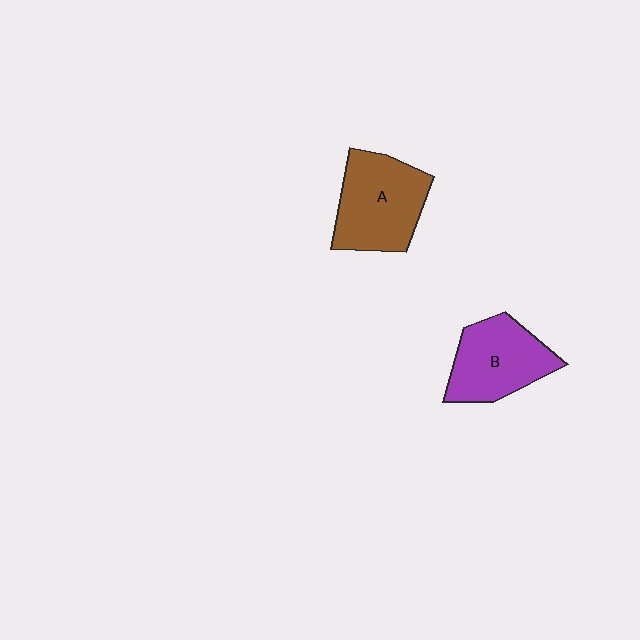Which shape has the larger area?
Shape A (brown).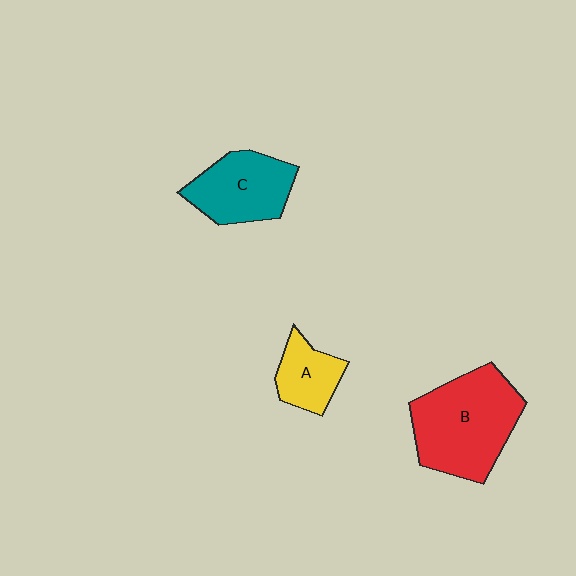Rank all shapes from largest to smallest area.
From largest to smallest: B (red), C (teal), A (yellow).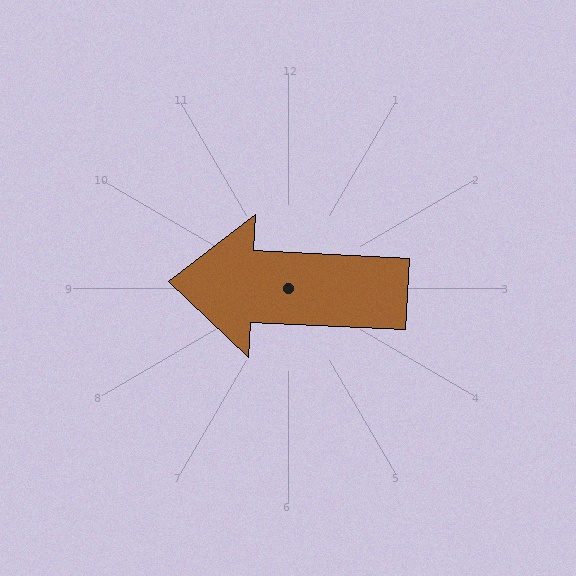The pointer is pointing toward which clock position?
Roughly 9 o'clock.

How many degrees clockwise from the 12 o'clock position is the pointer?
Approximately 273 degrees.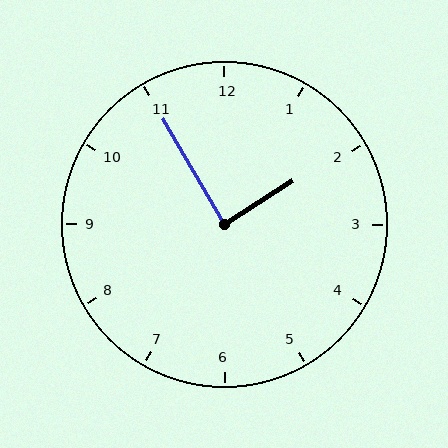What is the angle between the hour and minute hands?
Approximately 88 degrees.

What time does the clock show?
1:55.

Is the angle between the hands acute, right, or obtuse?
It is right.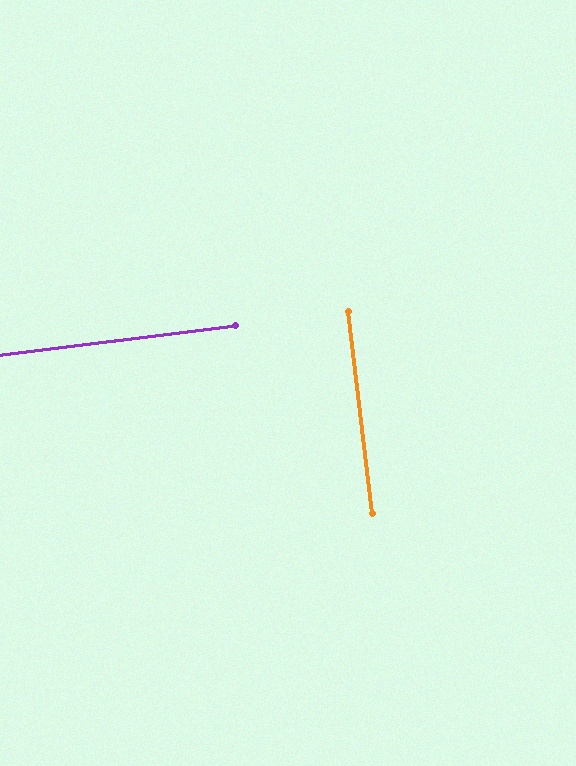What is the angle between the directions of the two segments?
Approximately 90 degrees.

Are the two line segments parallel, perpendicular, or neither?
Perpendicular — they meet at approximately 90°.